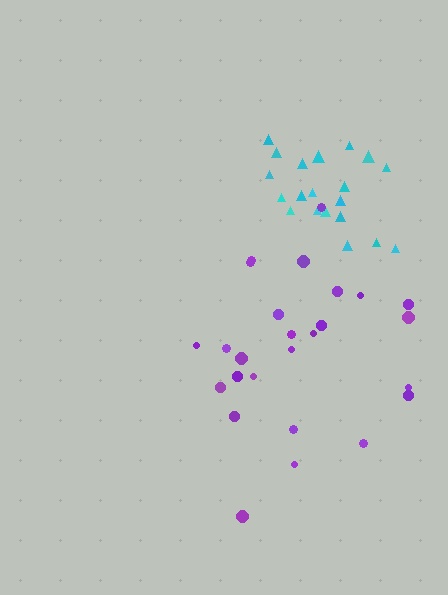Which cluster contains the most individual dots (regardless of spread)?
Purple (26).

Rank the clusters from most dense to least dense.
cyan, purple.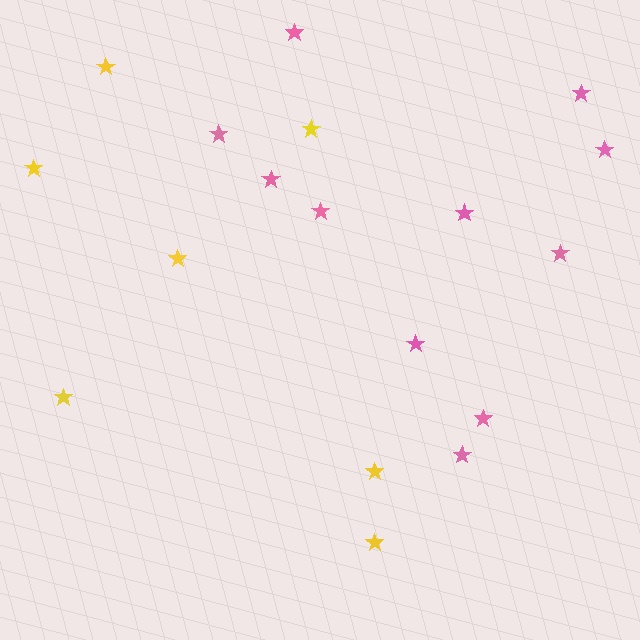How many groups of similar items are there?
There are 2 groups: one group of yellow stars (7) and one group of pink stars (11).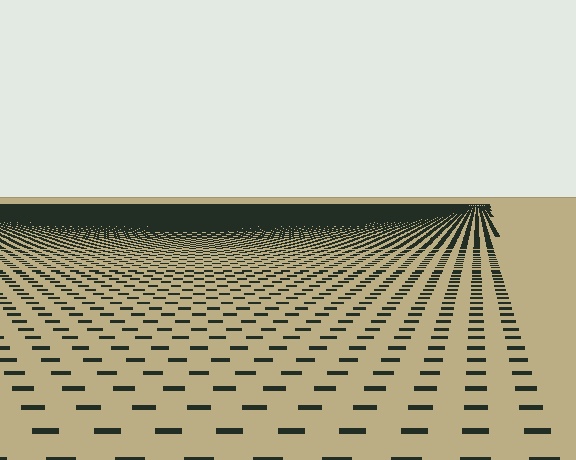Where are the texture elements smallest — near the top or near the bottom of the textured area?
Near the top.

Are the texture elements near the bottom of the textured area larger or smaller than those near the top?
Larger. Near the bottom, elements are closer to the viewer and appear at a bigger on-screen size.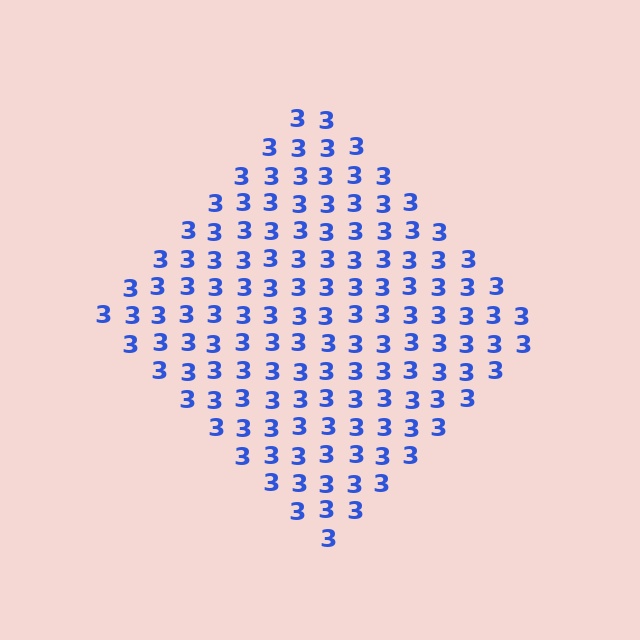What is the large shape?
The large shape is a diamond.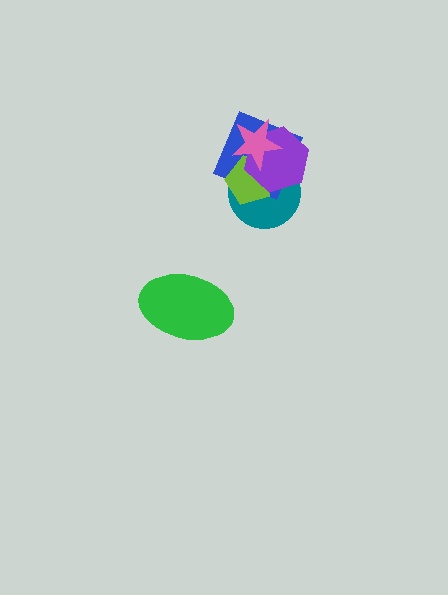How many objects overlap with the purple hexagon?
4 objects overlap with the purple hexagon.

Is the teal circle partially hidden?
Yes, it is partially covered by another shape.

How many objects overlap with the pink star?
4 objects overlap with the pink star.